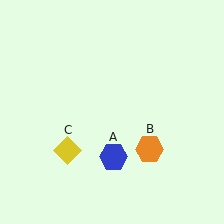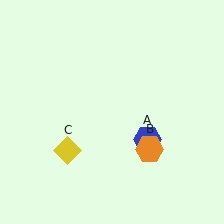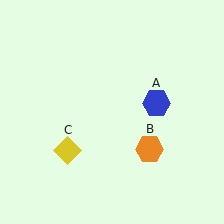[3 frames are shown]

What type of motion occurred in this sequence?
The blue hexagon (object A) rotated counterclockwise around the center of the scene.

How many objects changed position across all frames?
1 object changed position: blue hexagon (object A).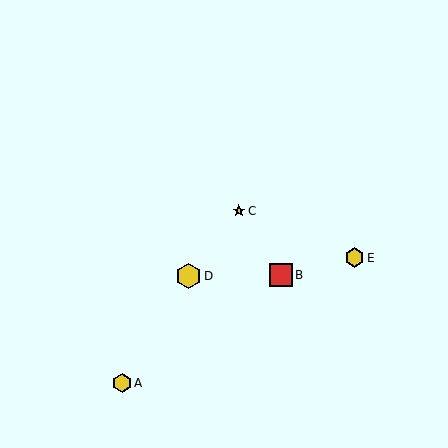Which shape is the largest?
The yellow hexagon (labeled D) is the largest.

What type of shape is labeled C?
Shape C is a yellow star.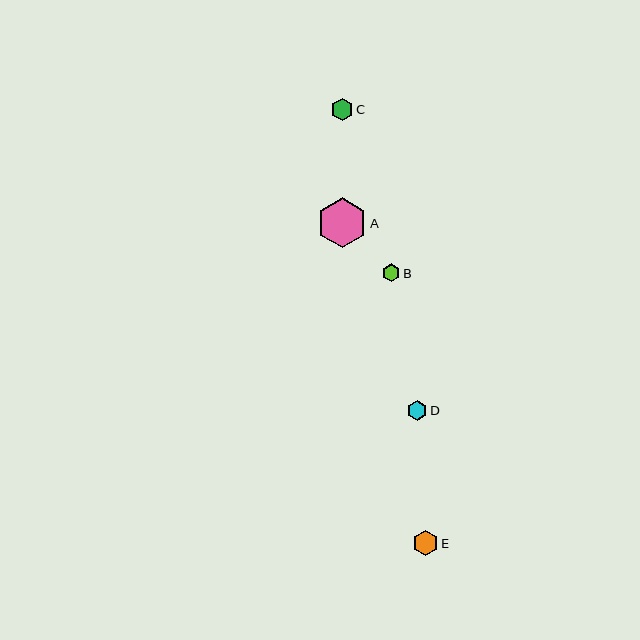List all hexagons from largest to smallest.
From largest to smallest: A, E, C, D, B.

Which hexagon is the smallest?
Hexagon B is the smallest with a size of approximately 18 pixels.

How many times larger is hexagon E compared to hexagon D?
Hexagon E is approximately 1.3 times the size of hexagon D.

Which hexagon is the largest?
Hexagon A is the largest with a size of approximately 50 pixels.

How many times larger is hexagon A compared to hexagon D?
Hexagon A is approximately 2.5 times the size of hexagon D.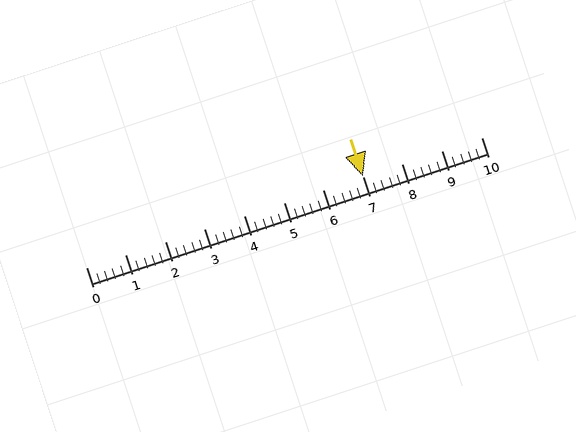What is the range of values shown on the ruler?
The ruler shows values from 0 to 10.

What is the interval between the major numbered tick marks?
The major tick marks are spaced 1 units apart.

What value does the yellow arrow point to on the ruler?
The yellow arrow points to approximately 7.0.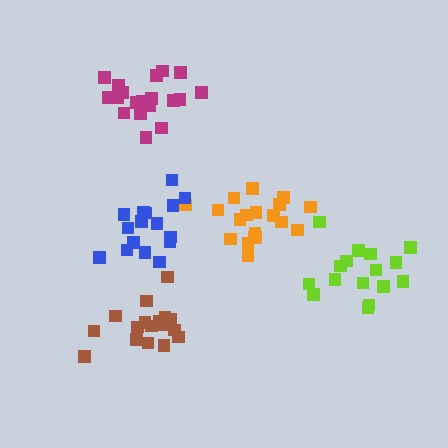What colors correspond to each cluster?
The clusters are colored: lime, magenta, orange, blue, brown.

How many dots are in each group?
Group 1: 16 dots, Group 2: 19 dots, Group 3: 19 dots, Group 4: 16 dots, Group 5: 17 dots (87 total).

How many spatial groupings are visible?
There are 5 spatial groupings.